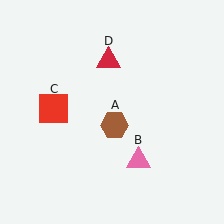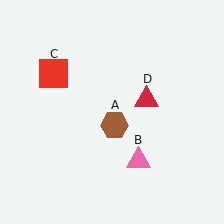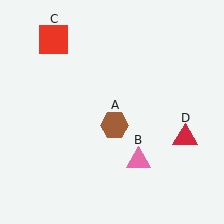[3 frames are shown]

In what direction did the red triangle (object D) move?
The red triangle (object D) moved down and to the right.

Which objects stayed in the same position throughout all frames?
Brown hexagon (object A) and pink triangle (object B) remained stationary.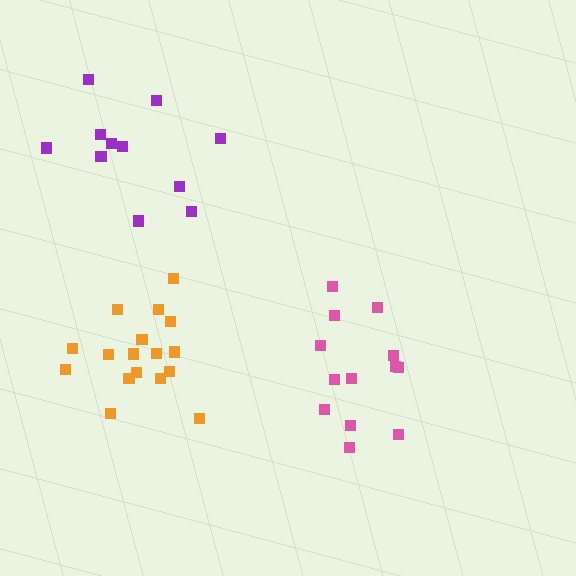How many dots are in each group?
Group 1: 13 dots, Group 2: 11 dots, Group 3: 17 dots (41 total).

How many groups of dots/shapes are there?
There are 3 groups.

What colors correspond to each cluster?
The clusters are colored: pink, purple, orange.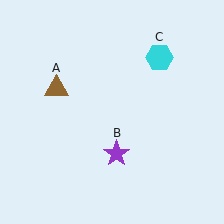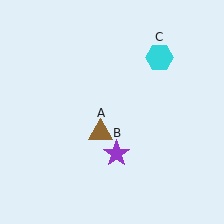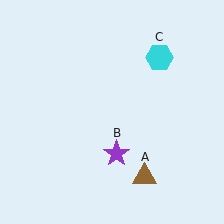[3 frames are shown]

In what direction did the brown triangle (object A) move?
The brown triangle (object A) moved down and to the right.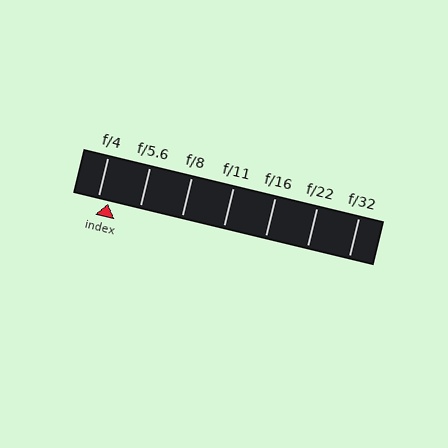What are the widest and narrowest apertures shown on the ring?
The widest aperture shown is f/4 and the narrowest is f/32.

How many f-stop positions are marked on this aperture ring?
There are 7 f-stop positions marked.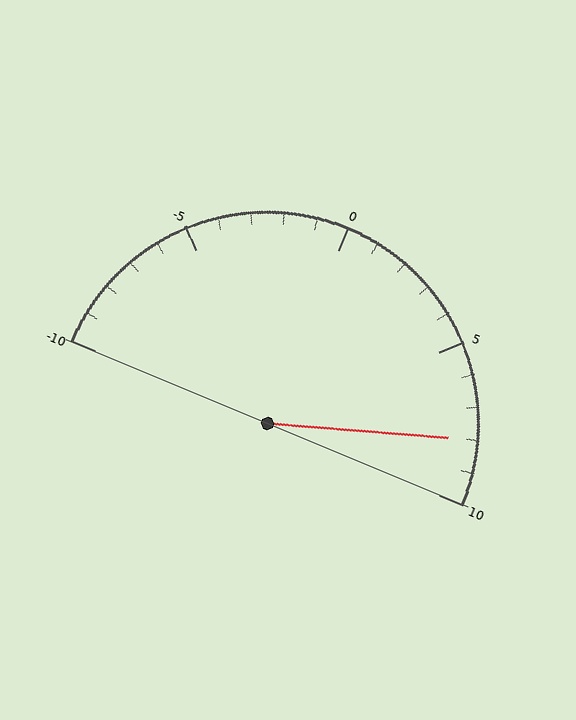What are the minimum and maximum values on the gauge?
The gauge ranges from -10 to 10.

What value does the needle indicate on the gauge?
The needle indicates approximately 8.